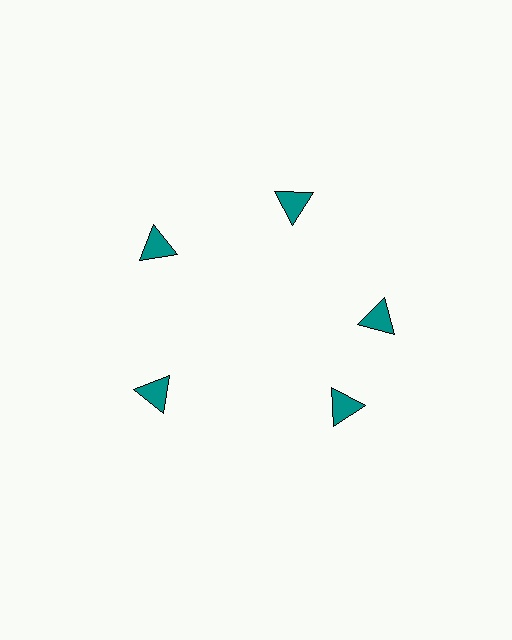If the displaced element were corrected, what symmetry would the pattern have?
It would have 5-fold rotational symmetry — the pattern would map onto itself every 72 degrees.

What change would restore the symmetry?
The symmetry would be restored by rotating it back into even spacing with its neighbors so that all 5 triangles sit at equal angles and equal distance from the center.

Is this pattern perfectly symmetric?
No. The 5 teal triangles are arranged in a ring, but one element near the 5 o'clock position is rotated out of alignment along the ring, breaking the 5-fold rotational symmetry.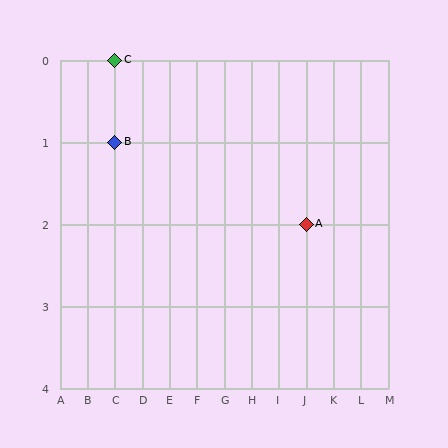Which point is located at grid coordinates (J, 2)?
Point A is at (J, 2).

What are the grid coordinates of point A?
Point A is at grid coordinates (J, 2).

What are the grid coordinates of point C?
Point C is at grid coordinates (C, 0).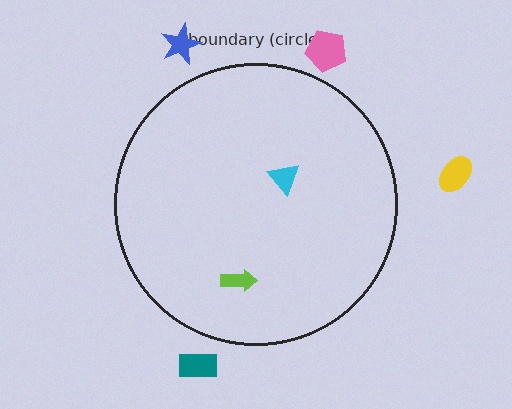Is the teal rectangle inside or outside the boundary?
Outside.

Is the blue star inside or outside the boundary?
Outside.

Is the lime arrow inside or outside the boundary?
Inside.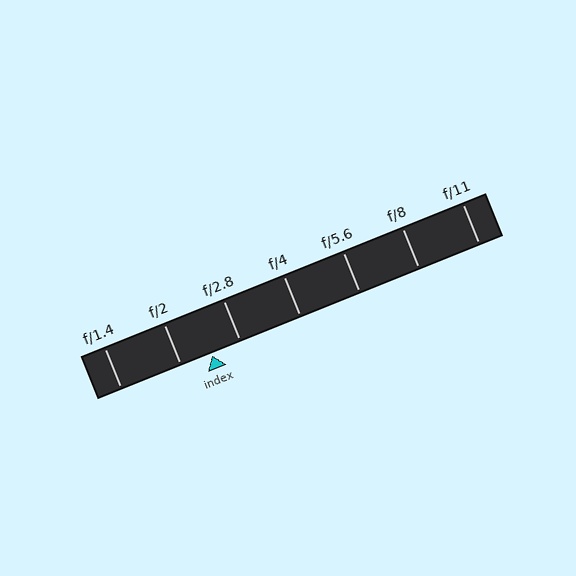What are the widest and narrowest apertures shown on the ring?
The widest aperture shown is f/1.4 and the narrowest is f/11.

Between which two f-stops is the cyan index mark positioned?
The index mark is between f/2 and f/2.8.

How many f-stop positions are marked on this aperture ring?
There are 7 f-stop positions marked.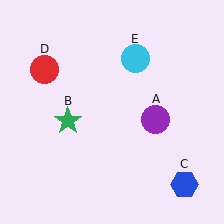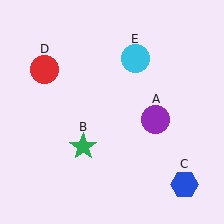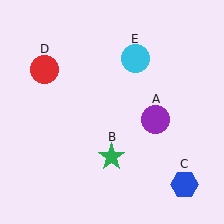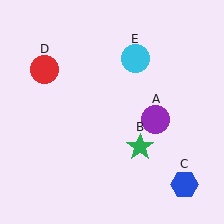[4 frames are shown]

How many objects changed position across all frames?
1 object changed position: green star (object B).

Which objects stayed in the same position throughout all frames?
Purple circle (object A) and blue hexagon (object C) and red circle (object D) and cyan circle (object E) remained stationary.